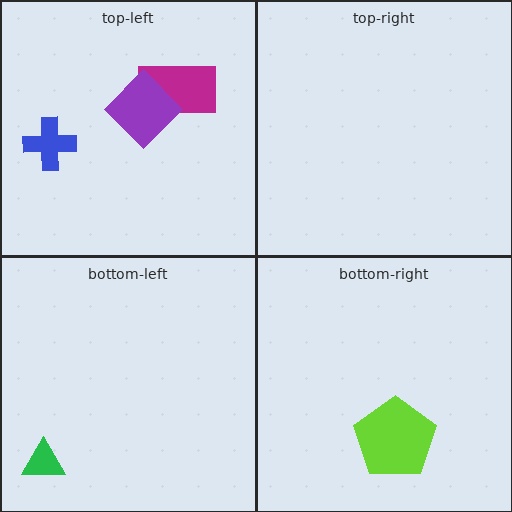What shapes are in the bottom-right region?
The lime pentagon.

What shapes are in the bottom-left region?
The green triangle.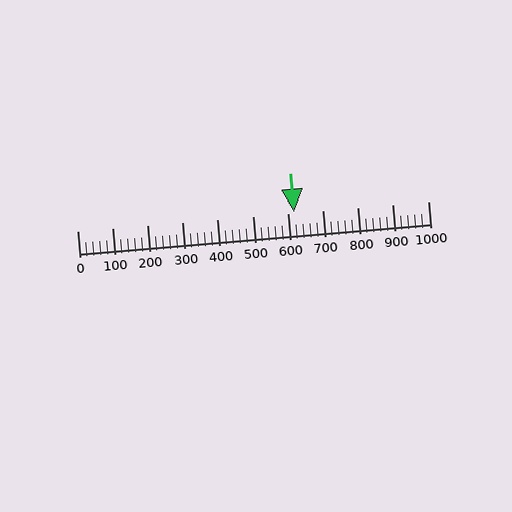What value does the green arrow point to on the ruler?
The green arrow points to approximately 617.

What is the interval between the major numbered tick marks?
The major tick marks are spaced 100 units apart.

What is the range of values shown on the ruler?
The ruler shows values from 0 to 1000.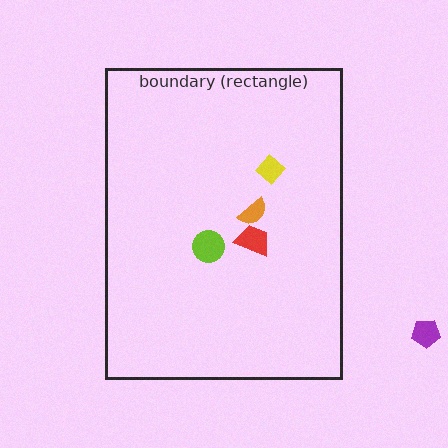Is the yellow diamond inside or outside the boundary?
Inside.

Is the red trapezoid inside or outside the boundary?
Inside.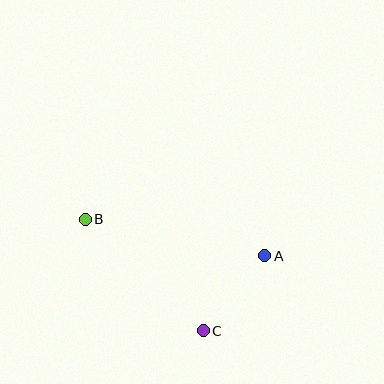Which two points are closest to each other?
Points A and C are closest to each other.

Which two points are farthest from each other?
Points A and B are farthest from each other.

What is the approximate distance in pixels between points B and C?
The distance between B and C is approximately 162 pixels.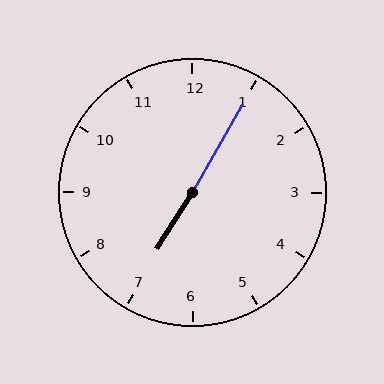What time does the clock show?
7:05.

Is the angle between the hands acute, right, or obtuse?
It is obtuse.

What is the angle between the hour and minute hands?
Approximately 178 degrees.